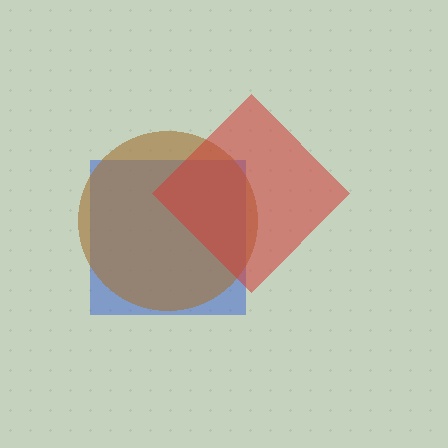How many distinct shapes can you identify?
There are 3 distinct shapes: a blue square, a brown circle, a red diamond.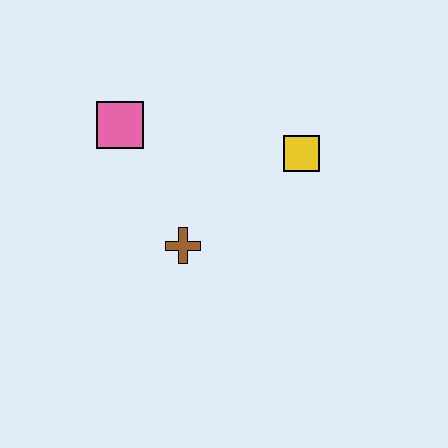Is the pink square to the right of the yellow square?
No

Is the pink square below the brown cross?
No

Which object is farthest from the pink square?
The yellow square is farthest from the pink square.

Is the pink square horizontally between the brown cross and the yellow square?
No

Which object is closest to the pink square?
The brown cross is closest to the pink square.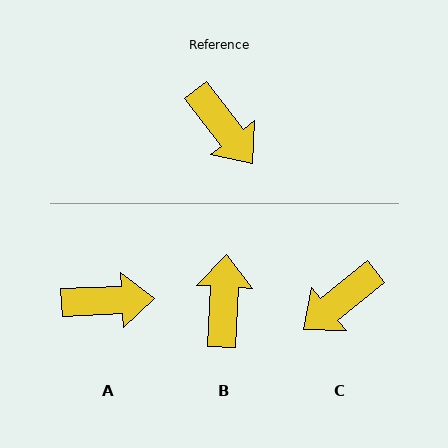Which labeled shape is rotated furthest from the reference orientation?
B, about 139 degrees away.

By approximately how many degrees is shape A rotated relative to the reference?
Approximately 55 degrees counter-clockwise.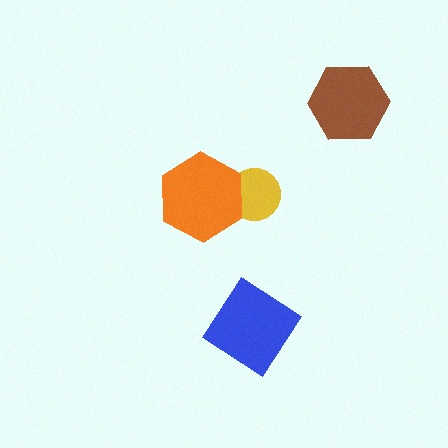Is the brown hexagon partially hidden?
No, no other shape covers it.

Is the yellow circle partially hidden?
Yes, it is partially covered by another shape.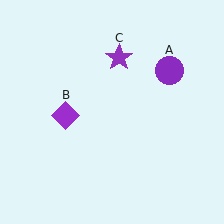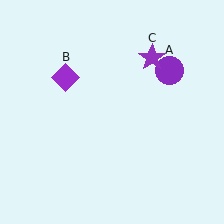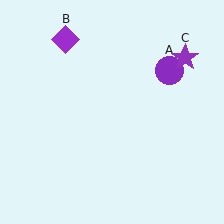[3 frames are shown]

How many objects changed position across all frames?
2 objects changed position: purple diamond (object B), purple star (object C).